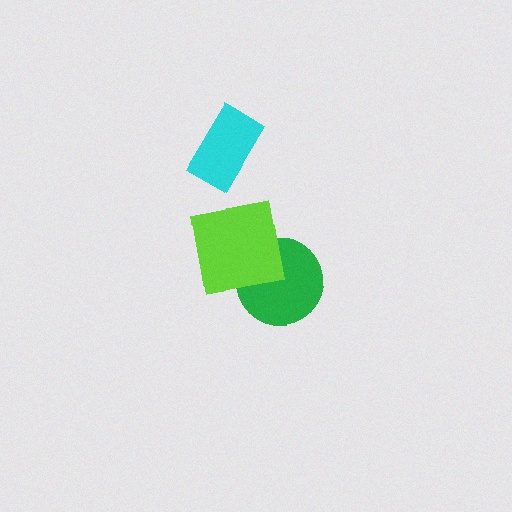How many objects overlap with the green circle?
1 object overlaps with the green circle.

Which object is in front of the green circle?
The lime square is in front of the green circle.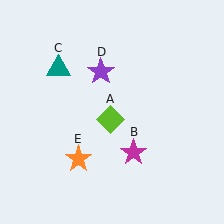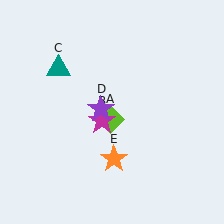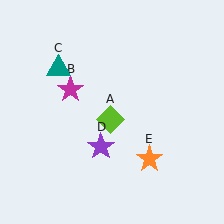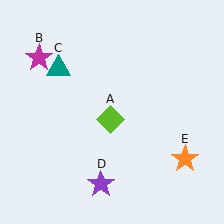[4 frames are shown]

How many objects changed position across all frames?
3 objects changed position: magenta star (object B), purple star (object D), orange star (object E).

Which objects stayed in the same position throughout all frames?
Lime diamond (object A) and teal triangle (object C) remained stationary.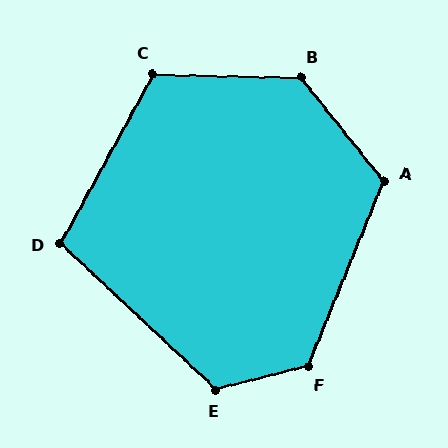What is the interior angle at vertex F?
Approximately 126 degrees (obtuse).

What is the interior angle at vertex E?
Approximately 123 degrees (obtuse).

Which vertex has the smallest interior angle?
D, at approximately 104 degrees.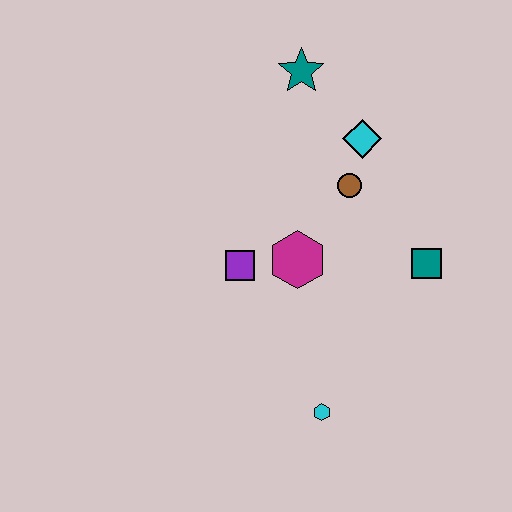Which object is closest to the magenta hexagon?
The purple square is closest to the magenta hexagon.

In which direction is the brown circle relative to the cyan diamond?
The brown circle is below the cyan diamond.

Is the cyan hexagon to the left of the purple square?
No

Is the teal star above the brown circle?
Yes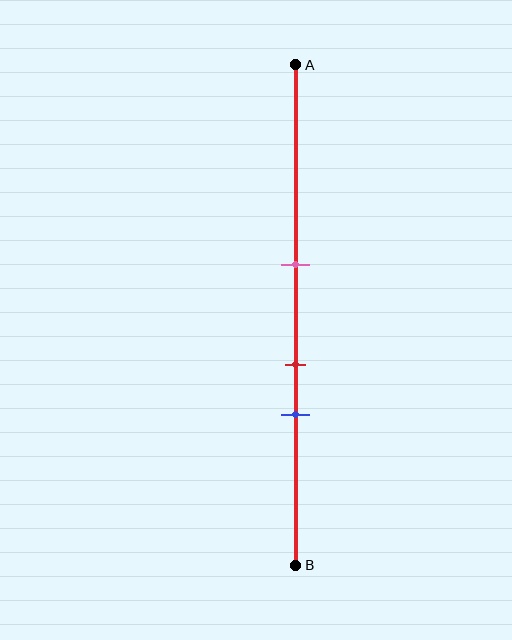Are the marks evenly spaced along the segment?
Yes, the marks are approximately evenly spaced.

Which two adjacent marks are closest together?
The red and blue marks are the closest adjacent pair.